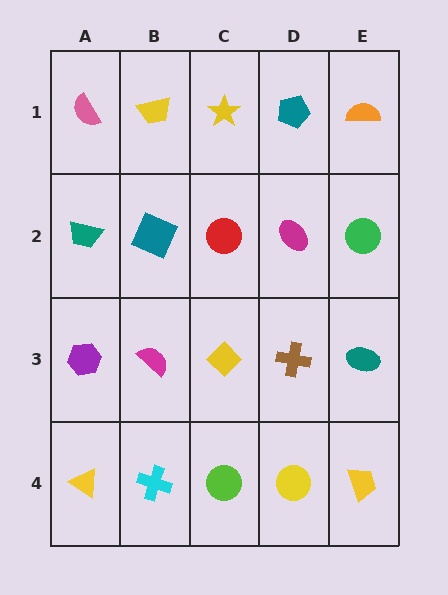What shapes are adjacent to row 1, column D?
A magenta ellipse (row 2, column D), a yellow star (row 1, column C), an orange semicircle (row 1, column E).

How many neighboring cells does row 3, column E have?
3.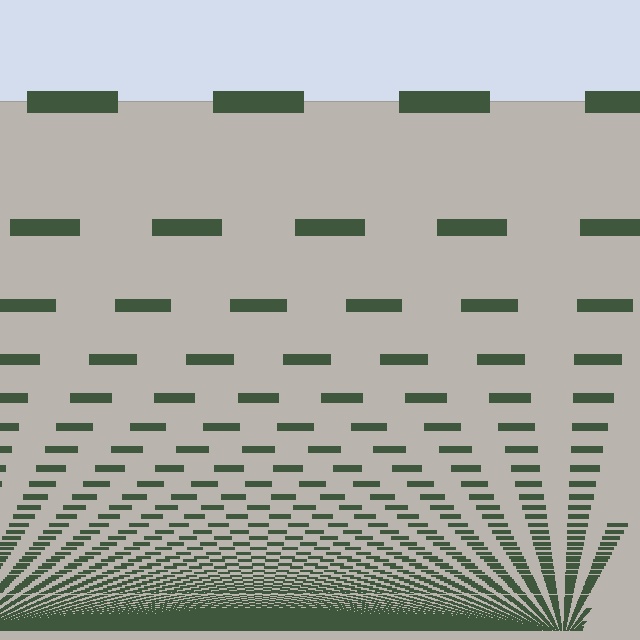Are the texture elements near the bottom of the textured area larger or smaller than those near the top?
Smaller. The gradient is inverted — elements near the bottom are smaller and denser.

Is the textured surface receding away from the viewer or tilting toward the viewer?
The surface appears to tilt toward the viewer. Texture elements get larger and sparser toward the top.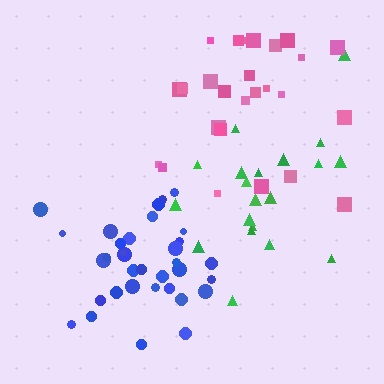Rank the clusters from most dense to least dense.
blue, green, pink.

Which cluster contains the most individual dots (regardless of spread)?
Blue (34).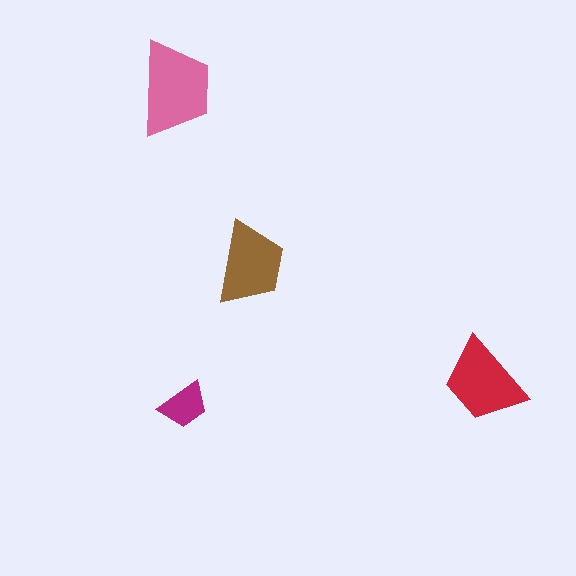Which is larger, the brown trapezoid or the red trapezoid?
The red one.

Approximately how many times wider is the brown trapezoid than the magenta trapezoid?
About 1.5 times wider.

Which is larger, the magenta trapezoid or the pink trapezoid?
The pink one.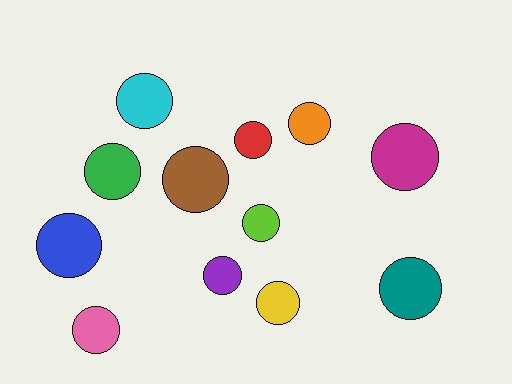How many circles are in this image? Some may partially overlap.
There are 12 circles.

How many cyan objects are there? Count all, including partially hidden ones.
There is 1 cyan object.